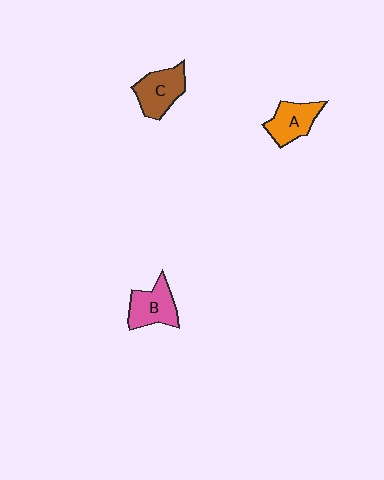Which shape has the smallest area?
Shape A (orange).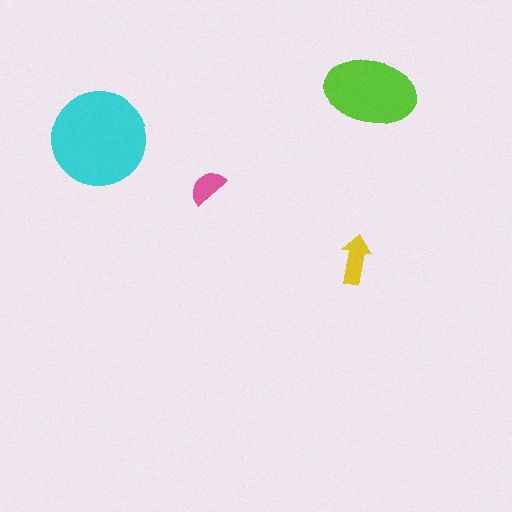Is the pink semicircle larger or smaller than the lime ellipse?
Smaller.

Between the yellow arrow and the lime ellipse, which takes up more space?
The lime ellipse.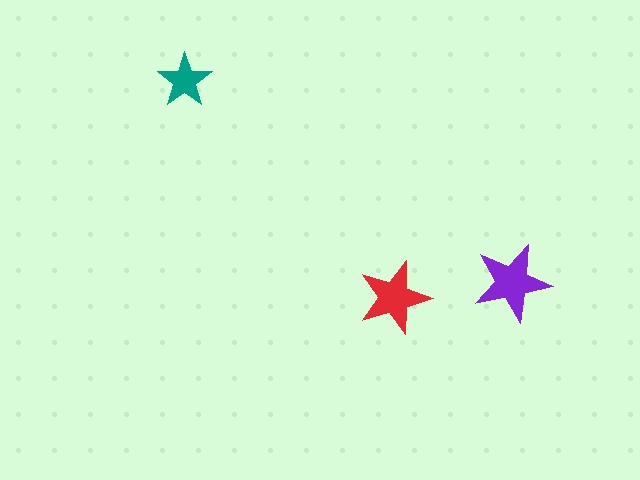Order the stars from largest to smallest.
the purple one, the red one, the teal one.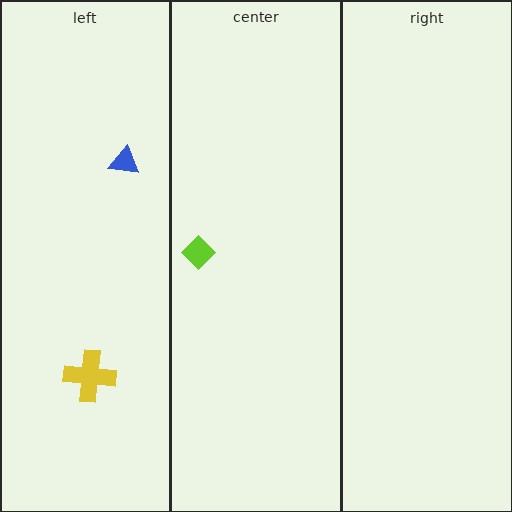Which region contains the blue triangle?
The left region.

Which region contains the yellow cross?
The left region.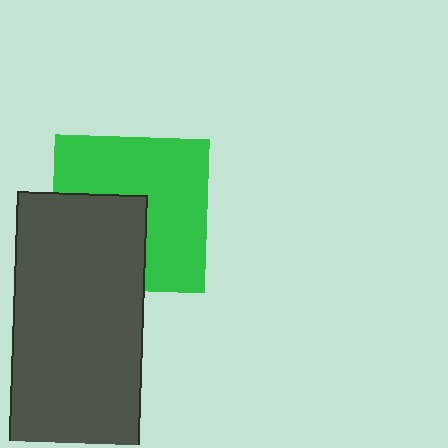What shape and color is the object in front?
The object in front is a dark gray rectangle.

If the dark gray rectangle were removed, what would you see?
You would see the complete green square.